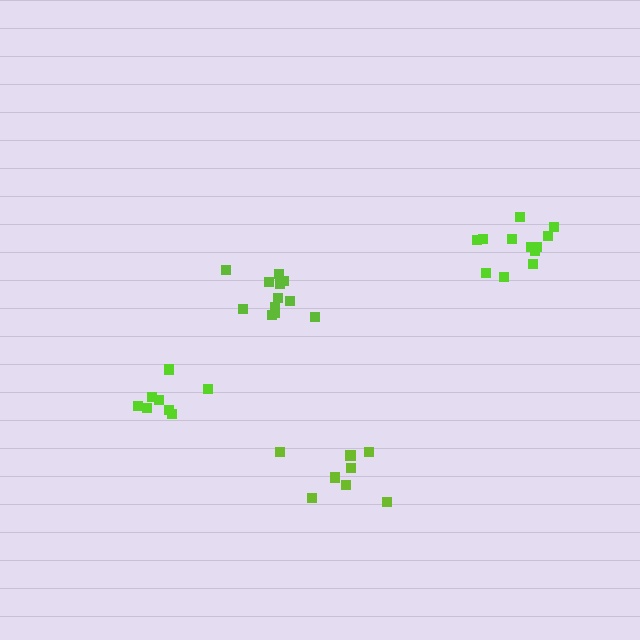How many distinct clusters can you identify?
There are 4 distinct clusters.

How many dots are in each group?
Group 1: 8 dots, Group 2: 12 dots, Group 3: 12 dots, Group 4: 8 dots (40 total).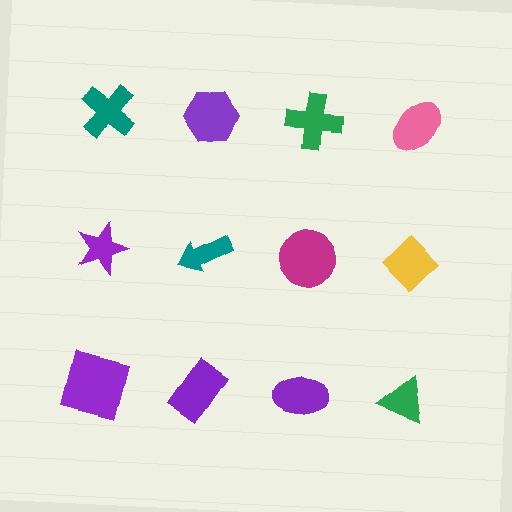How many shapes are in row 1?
4 shapes.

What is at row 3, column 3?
A purple ellipse.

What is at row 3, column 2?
A purple rectangle.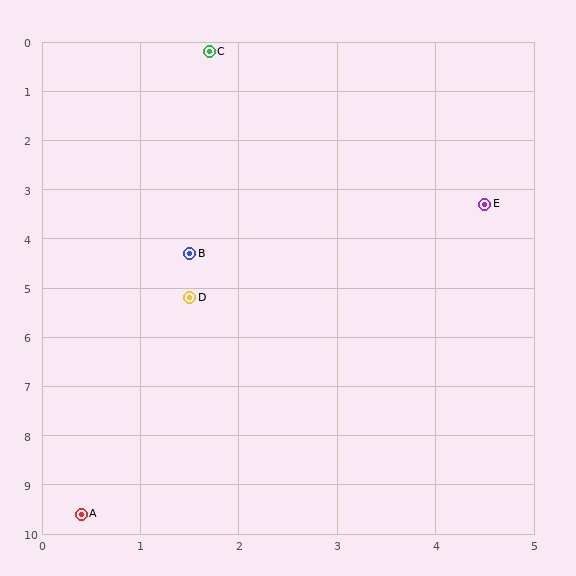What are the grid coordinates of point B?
Point B is at approximately (1.5, 4.3).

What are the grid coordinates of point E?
Point E is at approximately (4.5, 3.3).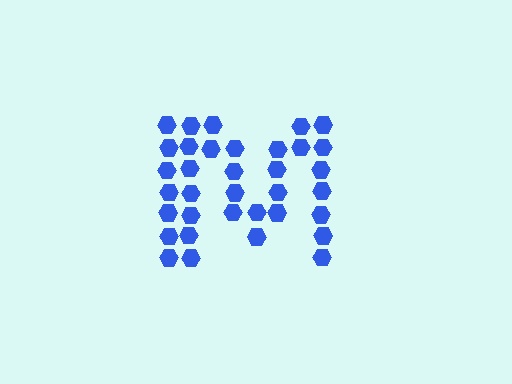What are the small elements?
The small elements are hexagons.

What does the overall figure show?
The overall figure shows the letter M.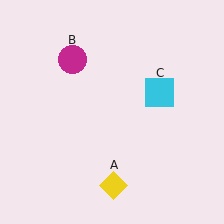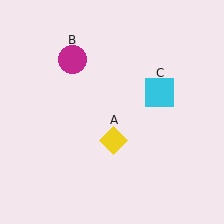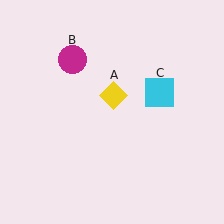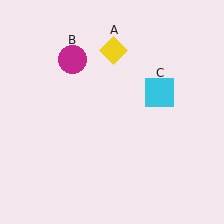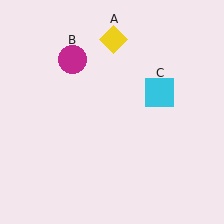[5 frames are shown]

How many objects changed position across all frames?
1 object changed position: yellow diamond (object A).